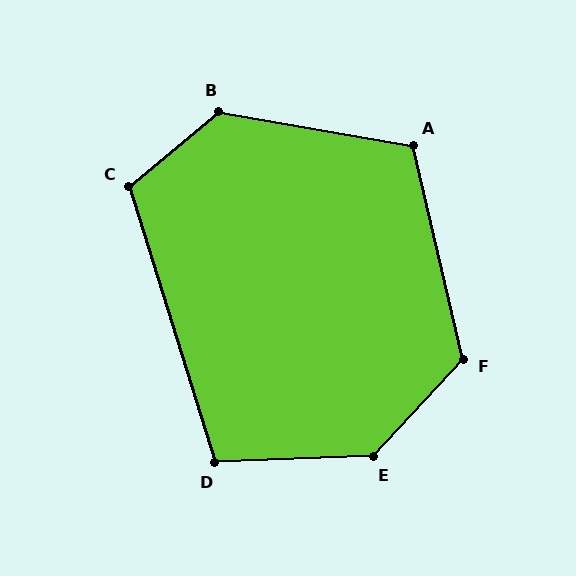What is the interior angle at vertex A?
Approximately 113 degrees (obtuse).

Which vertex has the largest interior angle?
E, at approximately 135 degrees.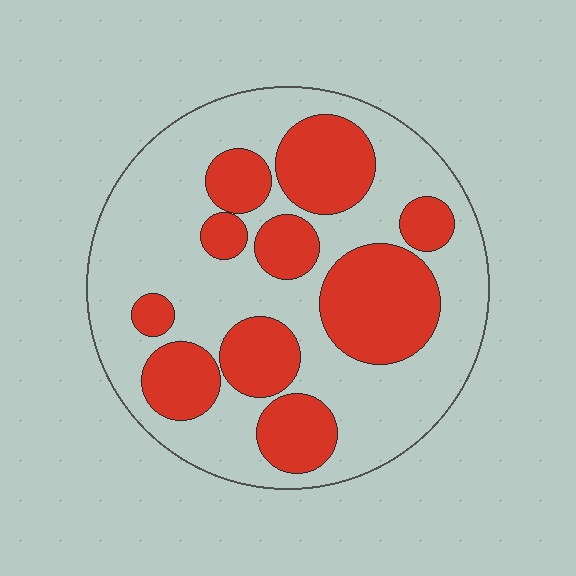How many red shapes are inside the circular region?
10.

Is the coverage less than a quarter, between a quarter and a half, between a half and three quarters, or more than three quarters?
Between a quarter and a half.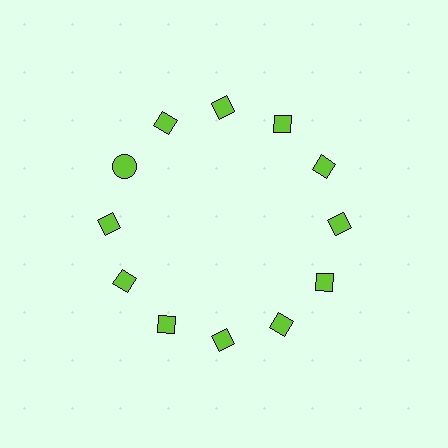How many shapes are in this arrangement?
There are 12 shapes arranged in a ring pattern.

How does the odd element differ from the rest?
It has a different shape: circle instead of diamond.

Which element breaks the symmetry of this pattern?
The lime circle at roughly the 10 o'clock position breaks the symmetry. All other shapes are lime diamonds.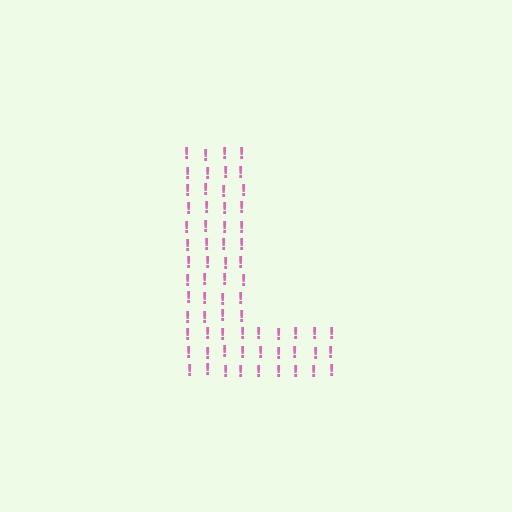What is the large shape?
The large shape is the letter L.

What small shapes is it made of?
It is made of small exclamation marks.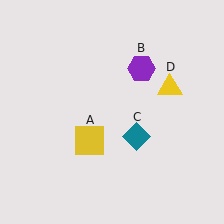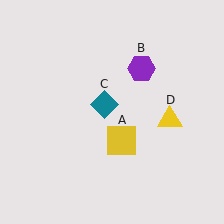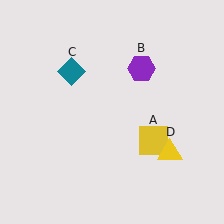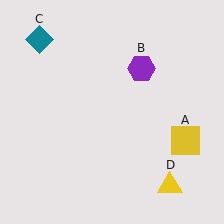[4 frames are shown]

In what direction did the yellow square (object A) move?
The yellow square (object A) moved right.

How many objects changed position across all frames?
3 objects changed position: yellow square (object A), teal diamond (object C), yellow triangle (object D).